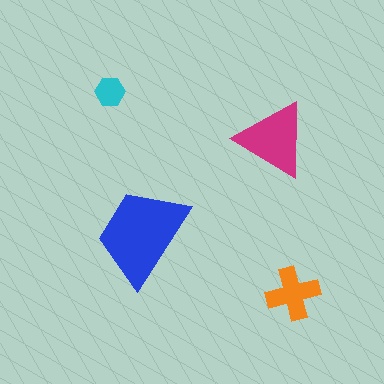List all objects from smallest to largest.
The cyan hexagon, the orange cross, the magenta triangle, the blue trapezoid.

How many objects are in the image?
There are 4 objects in the image.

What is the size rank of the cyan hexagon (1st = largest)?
4th.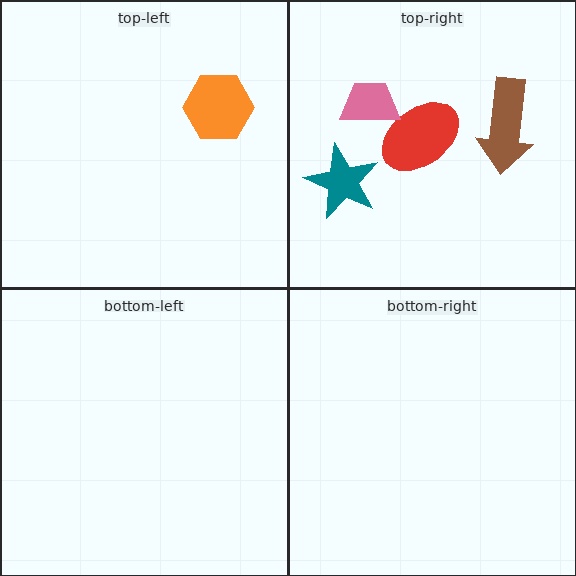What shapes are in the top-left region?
The orange hexagon.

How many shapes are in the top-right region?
4.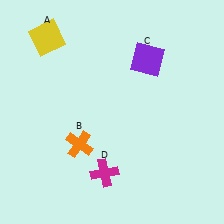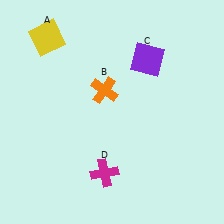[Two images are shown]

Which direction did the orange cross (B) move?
The orange cross (B) moved up.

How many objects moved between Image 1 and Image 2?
1 object moved between the two images.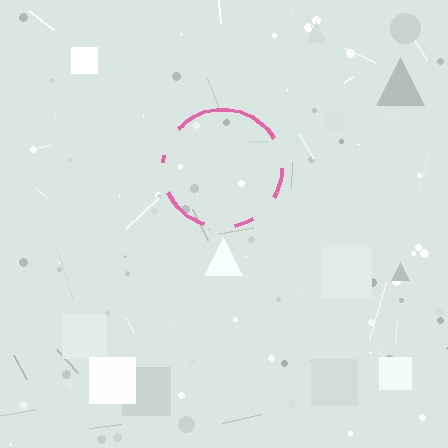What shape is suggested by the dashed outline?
The dashed outline suggests a circle.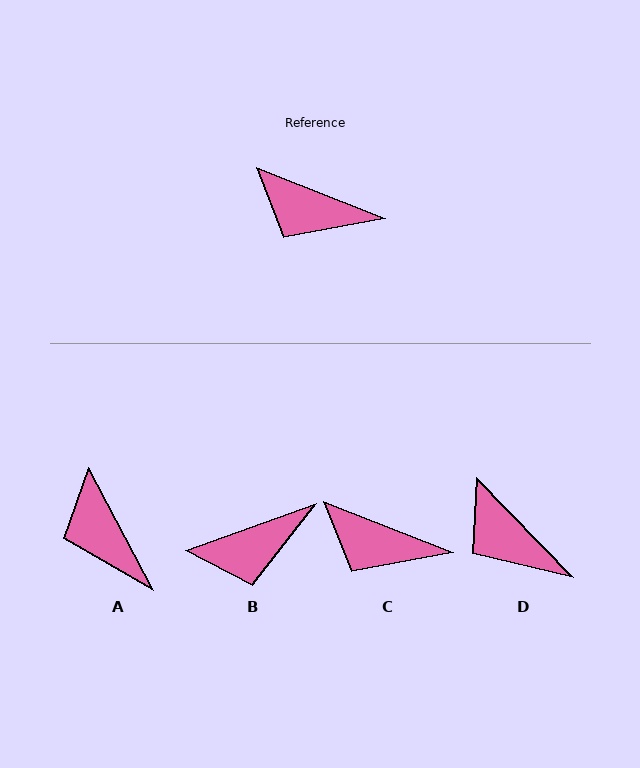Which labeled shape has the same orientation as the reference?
C.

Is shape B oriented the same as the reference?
No, it is off by about 42 degrees.